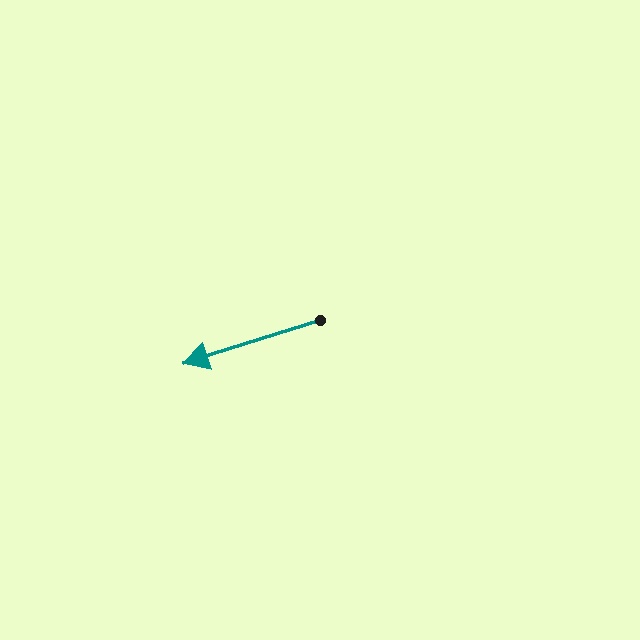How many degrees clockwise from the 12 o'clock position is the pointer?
Approximately 252 degrees.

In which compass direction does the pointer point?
West.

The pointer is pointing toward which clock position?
Roughly 8 o'clock.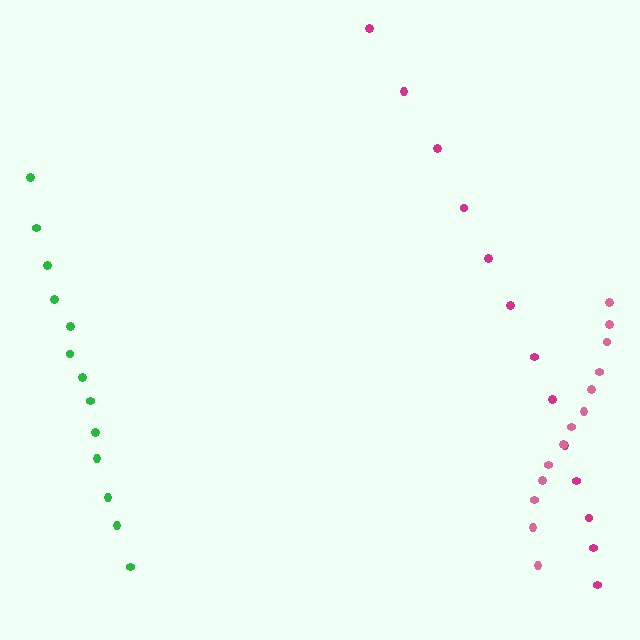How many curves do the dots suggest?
There are 3 distinct paths.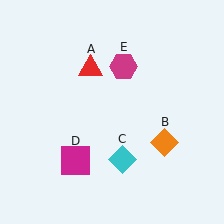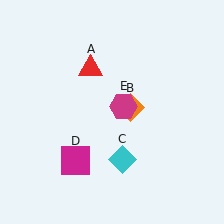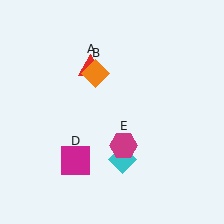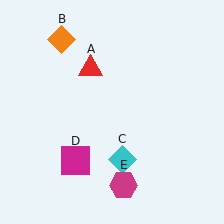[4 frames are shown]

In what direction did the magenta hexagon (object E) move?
The magenta hexagon (object E) moved down.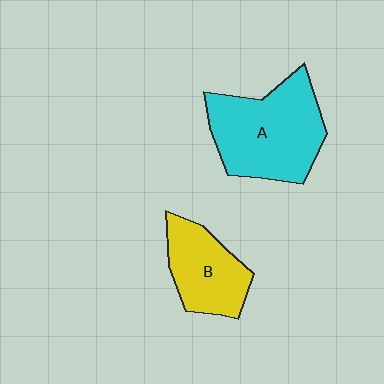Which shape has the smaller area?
Shape B (yellow).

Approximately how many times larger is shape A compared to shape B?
Approximately 1.6 times.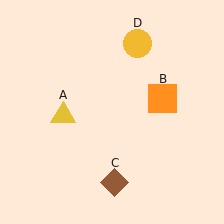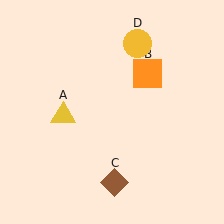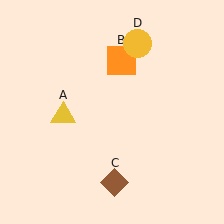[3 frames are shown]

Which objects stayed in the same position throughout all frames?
Yellow triangle (object A) and brown diamond (object C) and yellow circle (object D) remained stationary.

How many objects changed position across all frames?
1 object changed position: orange square (object B).